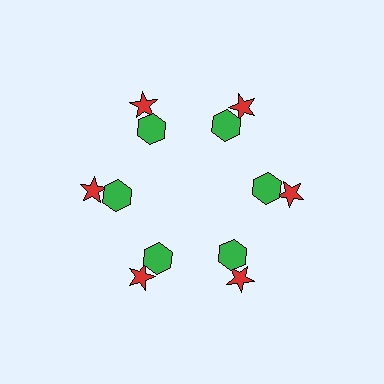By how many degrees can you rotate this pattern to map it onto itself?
The pattern maps onto itself every 60 degrees of rotation.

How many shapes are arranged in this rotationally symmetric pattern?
There are 12 shapes, arranged in 6 groups of 2.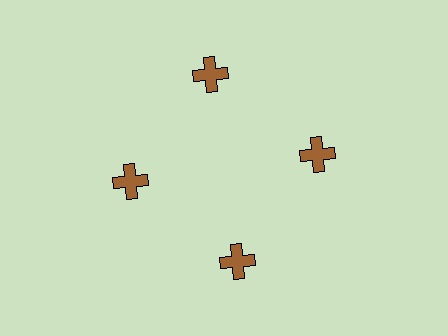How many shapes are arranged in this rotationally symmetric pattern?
There are 4 shapes, arranged in 4 groups of 1.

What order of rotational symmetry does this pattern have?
This pattern has 4-fold rotational symmetry.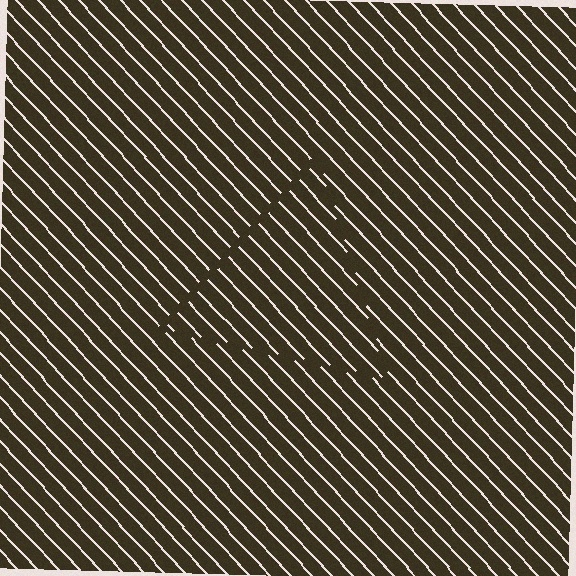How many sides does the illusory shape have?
3 sides — the line-ends trace a triangle.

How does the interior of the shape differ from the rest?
The interior of the shape contains the same grating, shifted by half a period — the contour is defined by the phase discontinuity where line-ends from the inner and outer gratings abut.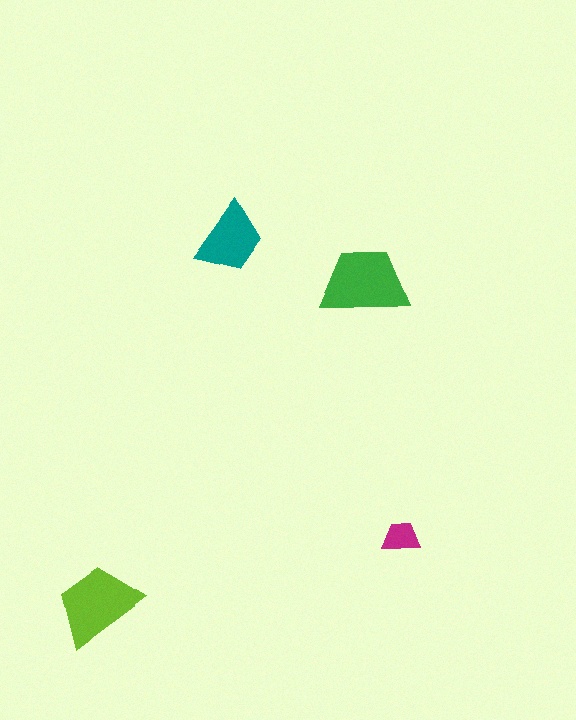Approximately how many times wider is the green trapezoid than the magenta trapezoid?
About 2.5 times wider.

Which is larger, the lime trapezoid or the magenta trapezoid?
The lime one.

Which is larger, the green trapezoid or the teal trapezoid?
The green one.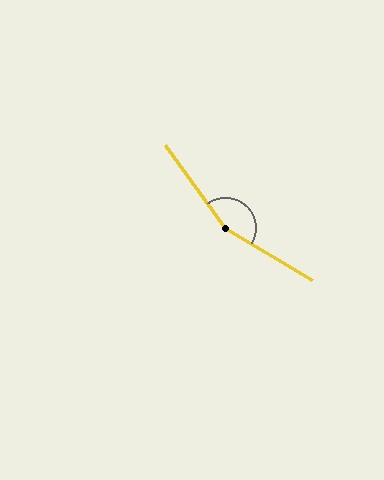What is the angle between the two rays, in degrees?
Approximately 157 degrees.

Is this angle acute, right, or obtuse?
It is obtuse.